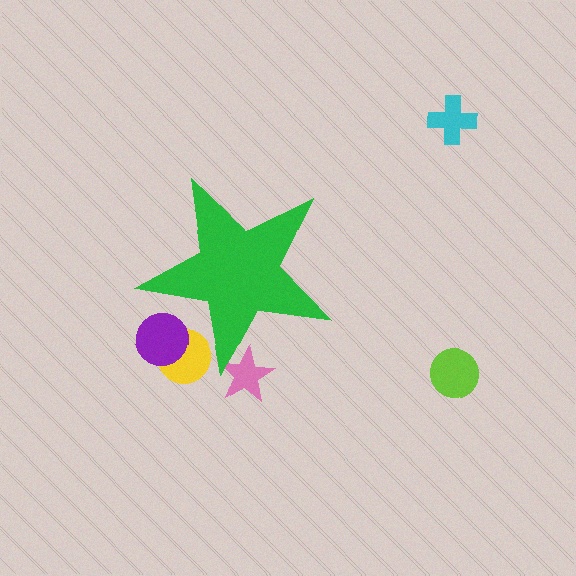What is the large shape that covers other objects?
A green star.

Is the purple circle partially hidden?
Yes, the purple circle is partially hidden behind the green star.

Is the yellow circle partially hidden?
Yes, the yellow circle is partially hidden behind the green star.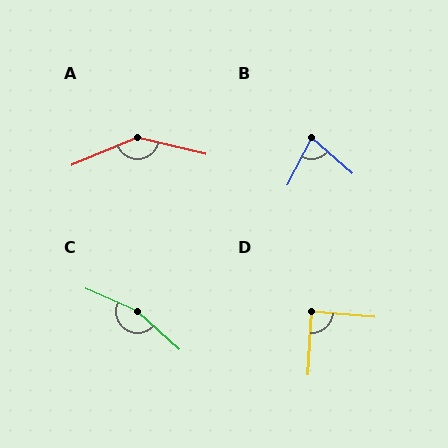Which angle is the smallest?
B, at approximately 76 degrees.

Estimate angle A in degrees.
Approximately 144 degrees.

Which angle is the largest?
C, at approximately 161 degrees.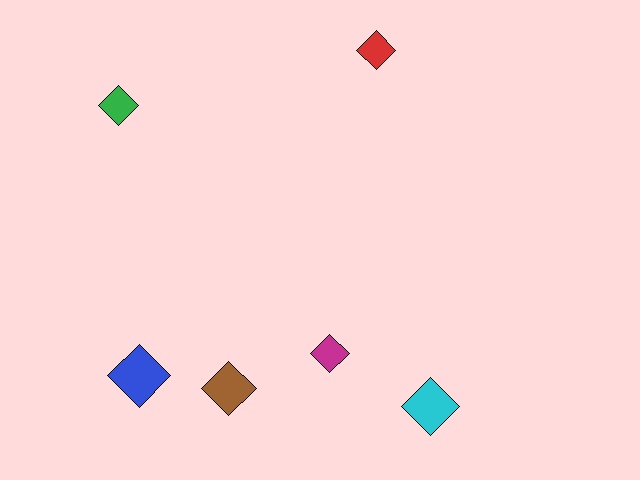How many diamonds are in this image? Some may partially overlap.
There are 6 diamonds.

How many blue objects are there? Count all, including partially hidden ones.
There is 1 blue object.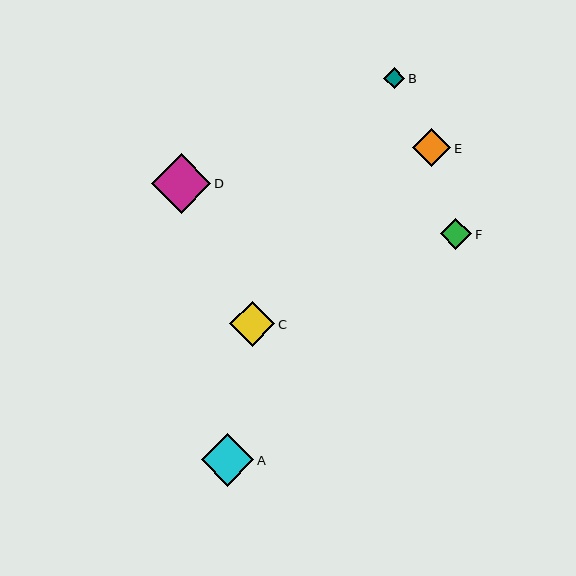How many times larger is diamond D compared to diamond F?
Diamond D is approximately 1.9 times the size of diamond F.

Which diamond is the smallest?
Diamond B is the smallest with a size of approximately 21 pixels.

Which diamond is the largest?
Diamond D is the largest with a size of approximately 59 pixels.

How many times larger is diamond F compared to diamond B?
Diamond F is approximately 1.5 times the size of diamond B.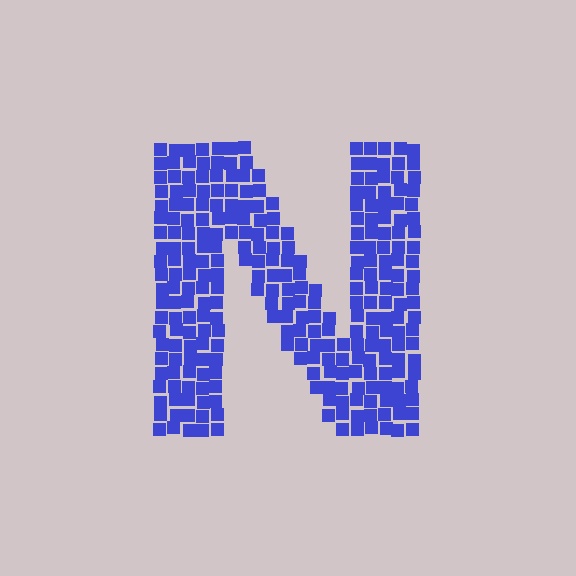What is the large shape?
The large shape is the letter N.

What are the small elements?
The small elements are squares.